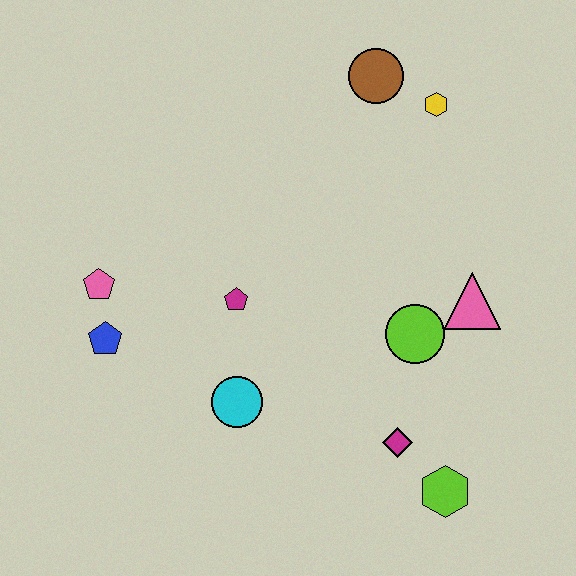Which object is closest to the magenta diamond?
The lime hexagon is closest to the magenta diamond.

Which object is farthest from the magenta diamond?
The brown circle is farthest from the magenta diamond.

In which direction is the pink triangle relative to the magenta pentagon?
The pink triangle is to the right of the magenta pentagon.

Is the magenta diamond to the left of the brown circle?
No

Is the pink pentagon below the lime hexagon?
No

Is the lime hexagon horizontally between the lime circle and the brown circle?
No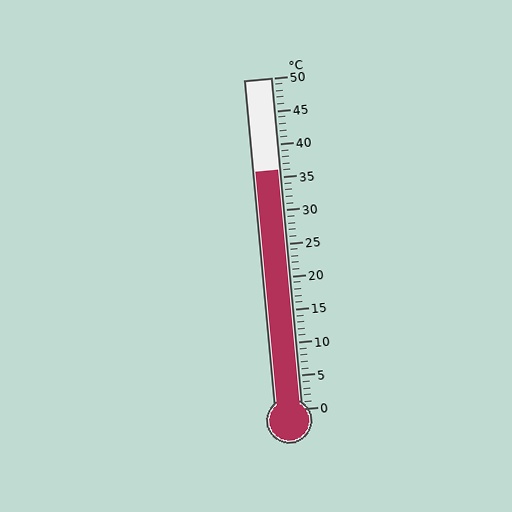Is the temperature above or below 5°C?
The temperature is above 5°C.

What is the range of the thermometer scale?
The thermometer scale ranges from 0°C to 50°C.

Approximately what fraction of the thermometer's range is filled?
The thermometer is filled to approximately 70% of its range.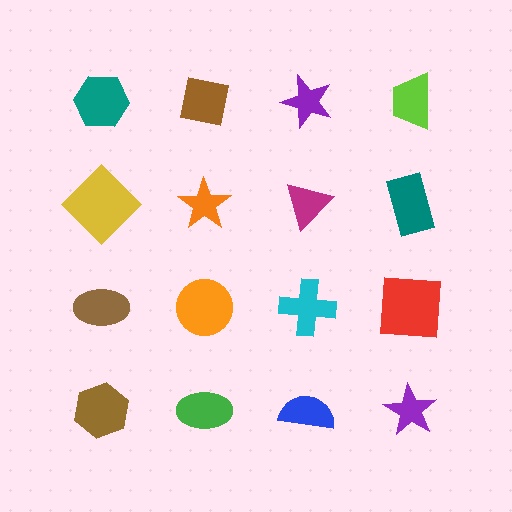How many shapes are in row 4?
4 shapes.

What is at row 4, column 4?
A purple star.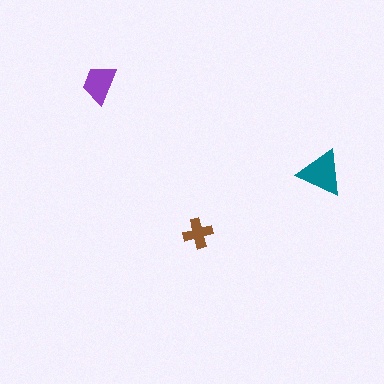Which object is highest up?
The purple trapezoid is topmost.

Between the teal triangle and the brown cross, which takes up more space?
The teal triangle.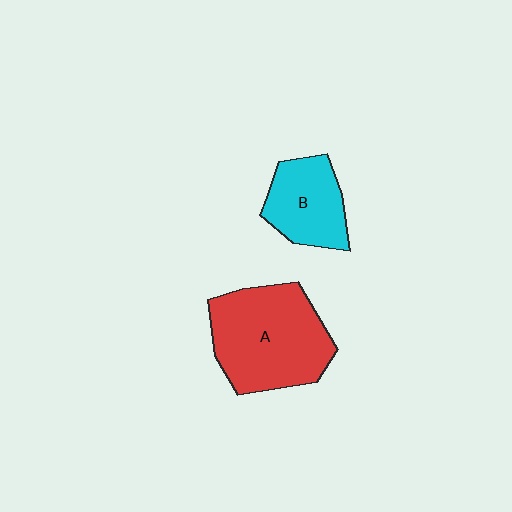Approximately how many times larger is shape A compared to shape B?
Approximately 1.8 times.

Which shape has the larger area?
Shape A (red).